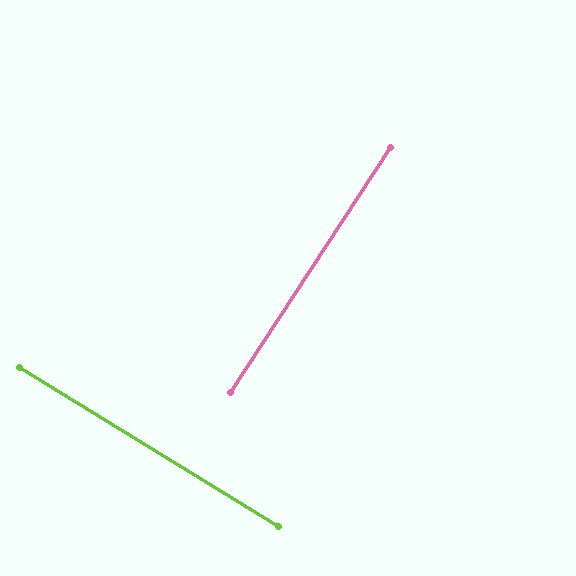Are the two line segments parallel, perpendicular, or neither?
Perpendicular — they meet at approximately 88°.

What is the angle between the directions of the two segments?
Approximately 88 degrees.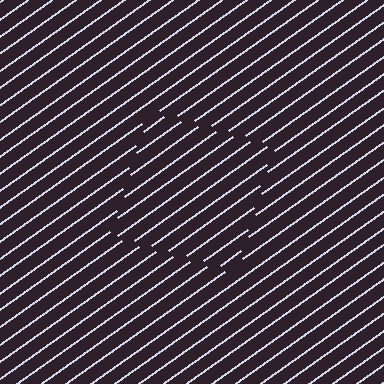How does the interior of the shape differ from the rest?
The interior of the shape contains the same grating, shifted by half a period — the contour is defined by the phase discontinuity where line-ends from the inner and outer gratings abut.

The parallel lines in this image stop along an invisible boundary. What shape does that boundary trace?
An illusory square. The interior of the shape contains the same grating, shifted by half a period — the contour is defined by the phase discontinuity where line-ends from the inner and outer gratings abut.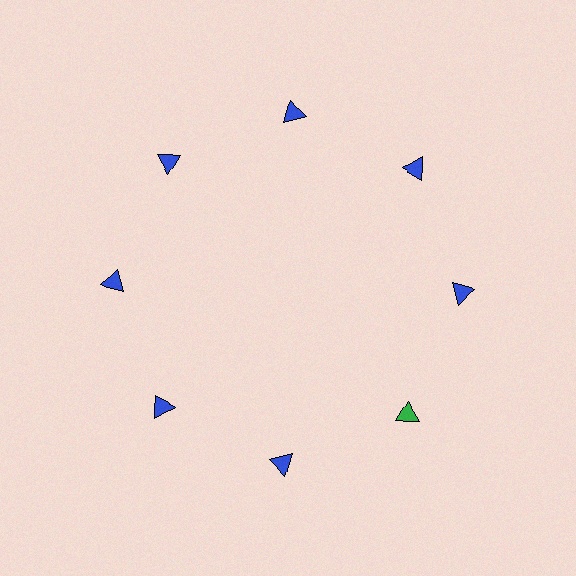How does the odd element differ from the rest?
It has a different color: green instead of blue.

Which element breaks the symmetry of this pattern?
The green triangle at roughly the 4 o'clock position breaks the symmetry. All other shapes are blue triangles.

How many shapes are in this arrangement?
There are 8 shapes arranged in a ring pattern.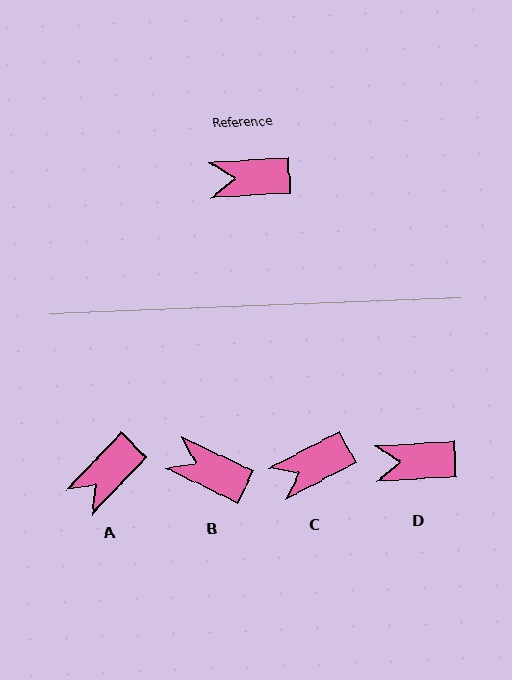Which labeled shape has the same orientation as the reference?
D.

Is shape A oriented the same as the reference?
No, it is off by about 43 degrees.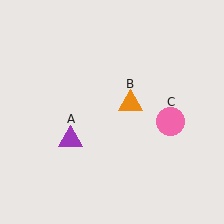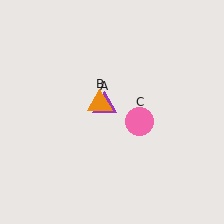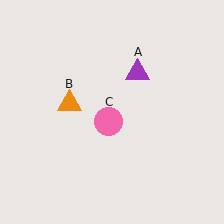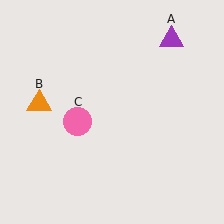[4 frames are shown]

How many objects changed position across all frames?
3 objects changed position: purple triangle (object A), orange triangle (object B), pink circle (object C).